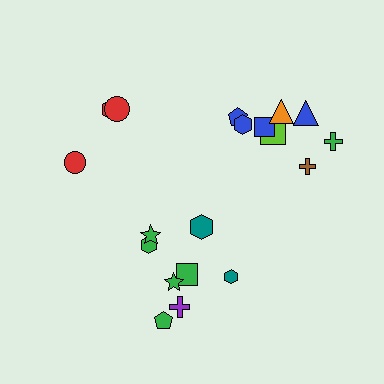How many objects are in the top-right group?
There are 8 objects.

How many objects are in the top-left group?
There are 3 objects.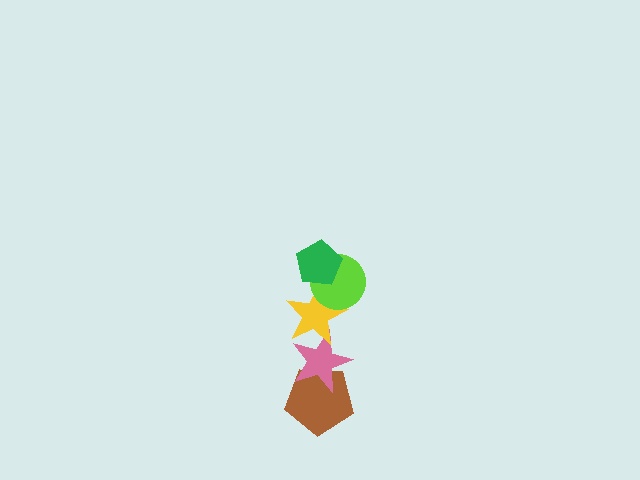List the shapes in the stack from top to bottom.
From top to bottom: the green pentagon, the lime circle, the yellow star, the pink star, the brown pentagon.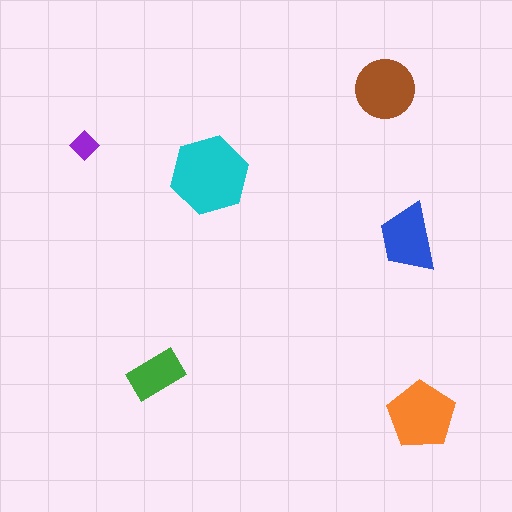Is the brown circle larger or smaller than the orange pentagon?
Smaller.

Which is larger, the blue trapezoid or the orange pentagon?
The orange pentagon.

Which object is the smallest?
The purple diamond.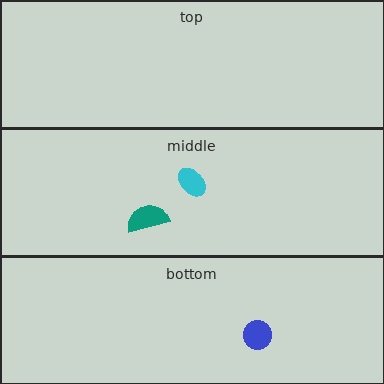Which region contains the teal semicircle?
The middle region.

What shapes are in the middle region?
The cyan ellipse, the teal semicircle.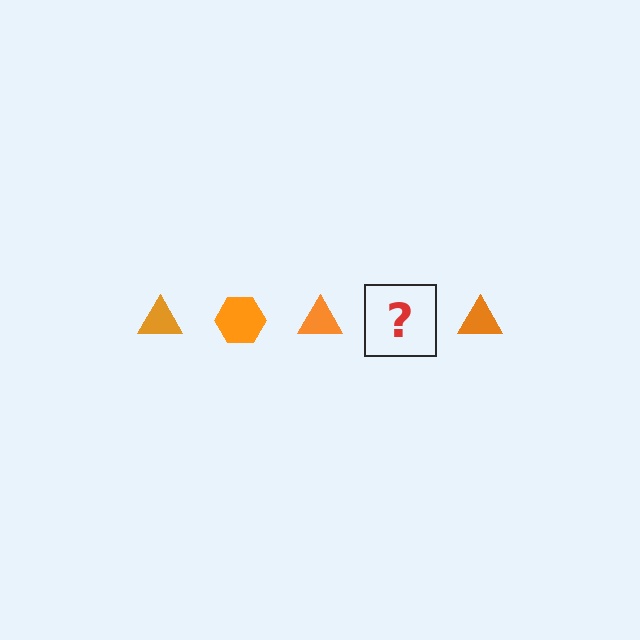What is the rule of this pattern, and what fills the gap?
The rule is that the pattern cycles through triangle, hexagon shapes in orange. The gap should be filled with an orange hexagon.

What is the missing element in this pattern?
The missing element is an orange hexagon.